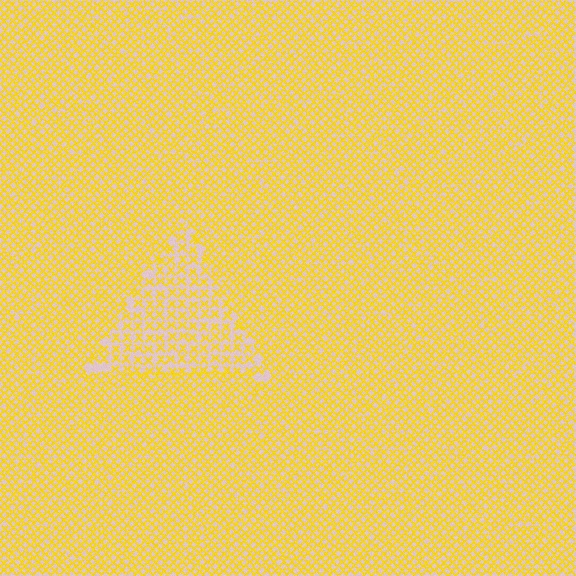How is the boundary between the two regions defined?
The boundary is defined by a change in element density (approximately 1.7x ratio). All elements are the same color, size, and shape.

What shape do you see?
I see a triangle.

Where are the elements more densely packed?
The elements are more densely packed outside the triangle boundary.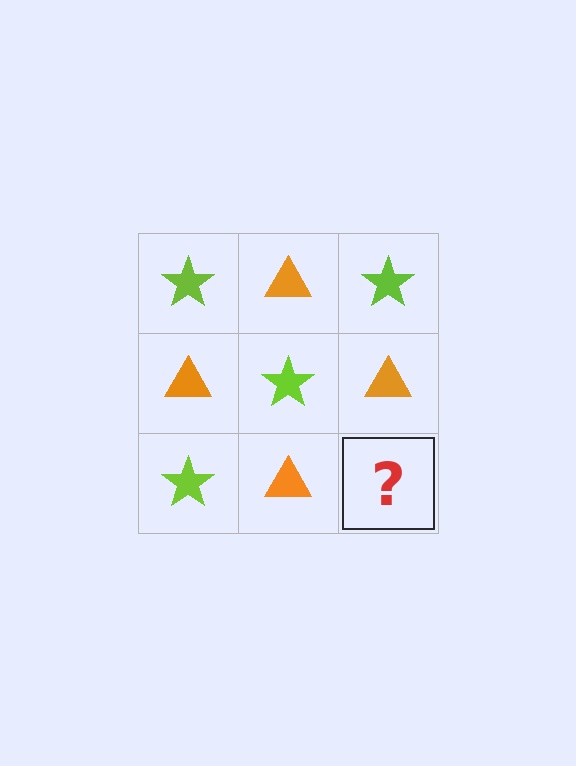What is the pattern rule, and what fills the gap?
The rule is that it alternates lime star and orange triangle in a checkerboard pattern. The gap should be filled with a lime star.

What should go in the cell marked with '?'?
The missing cell should contain a lime star.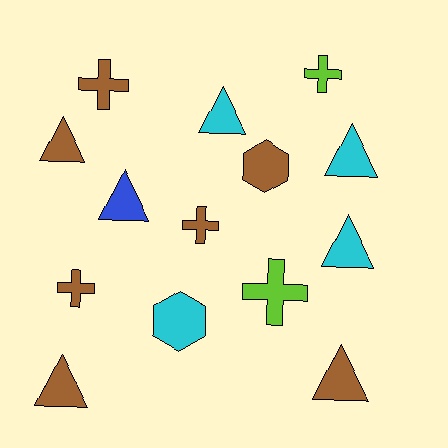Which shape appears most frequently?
Triangle, with 7 objects.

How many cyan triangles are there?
There are 3 cyan triangles.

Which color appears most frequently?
Brown, with 7 objects.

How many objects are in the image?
There are 14 objects.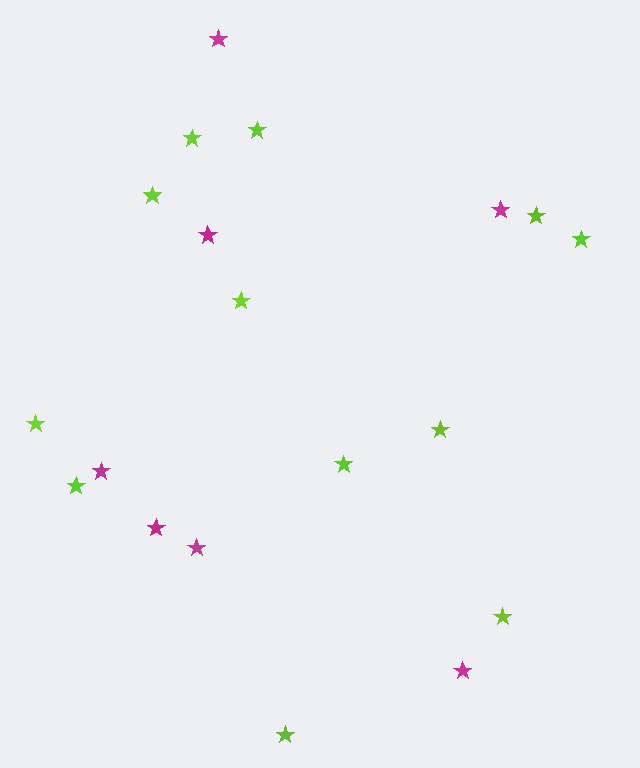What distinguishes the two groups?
There are 2 groups: one group of lime stars (12) and one group of magenta stars (7).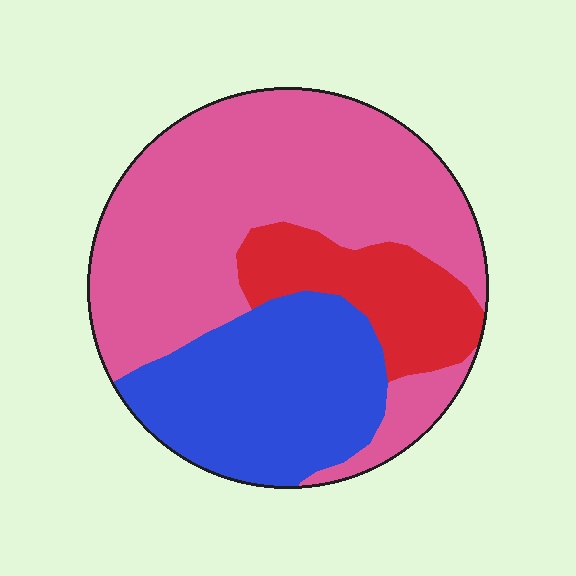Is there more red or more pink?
Pink.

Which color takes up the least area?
Red, at roughly 15%.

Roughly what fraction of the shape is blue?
Blue covers 29% of the shape.